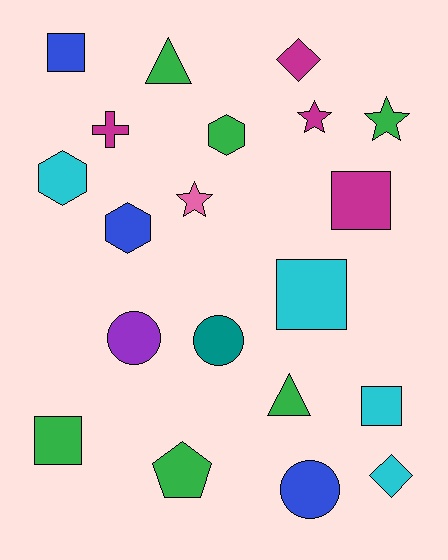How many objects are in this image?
There are 20 objects.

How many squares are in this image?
There are 5 squares.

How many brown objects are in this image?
There are no brown objects.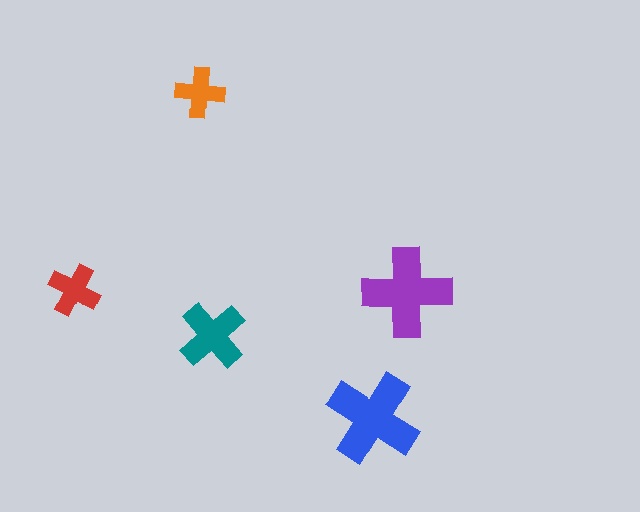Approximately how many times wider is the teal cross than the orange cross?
About 1.5 times wider.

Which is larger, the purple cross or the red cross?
The purple one.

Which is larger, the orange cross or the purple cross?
The purple one.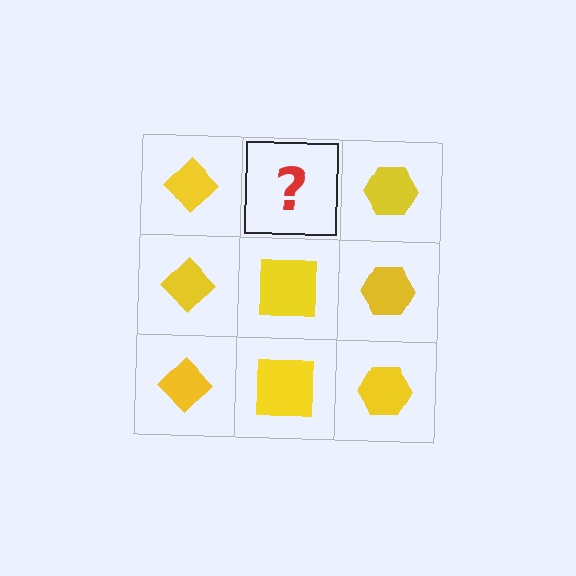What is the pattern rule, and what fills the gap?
The rule is that each column has a consistent shape. The gap should be filled with a yellow square.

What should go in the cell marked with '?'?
The missing cell should contain a yellow square.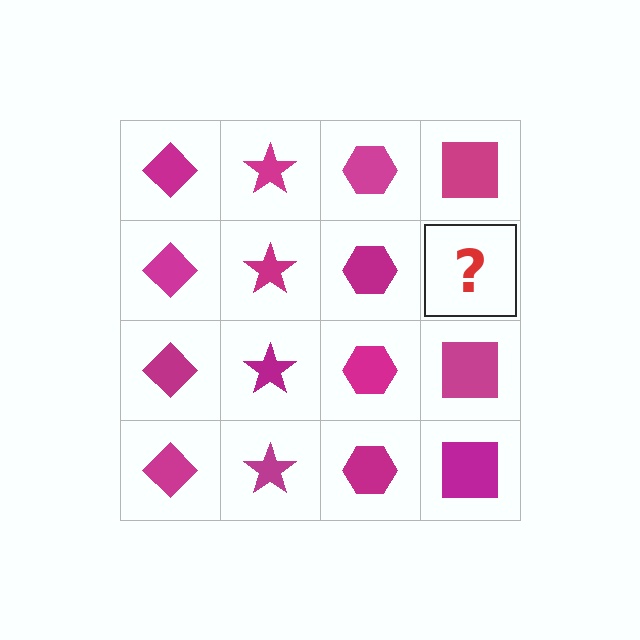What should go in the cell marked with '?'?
The missing cell should contain a magenta square.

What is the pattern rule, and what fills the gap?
The rule is that each column has a consistent shape. The gap should be filled with a magenta square.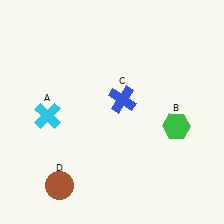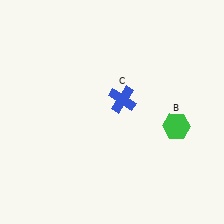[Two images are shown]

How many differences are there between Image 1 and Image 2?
There are 2 differences between the two images.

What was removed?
The cyan cross (A), the brown circle (D) were removed in Image 2.